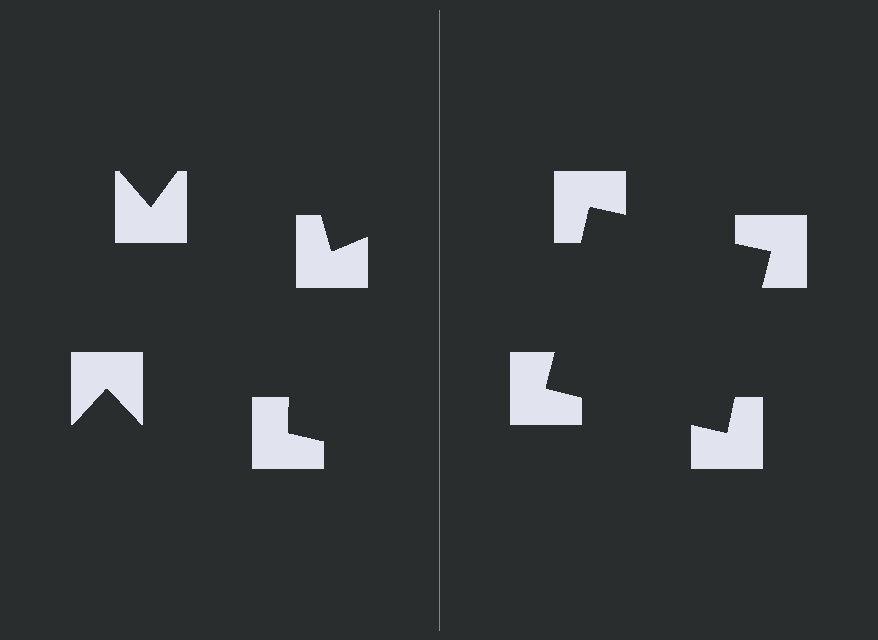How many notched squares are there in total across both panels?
8 — 4 on each side.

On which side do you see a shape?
An illusory square appears on the right side. On the left side the wedge cuts are rotated, so no coherent shape forms.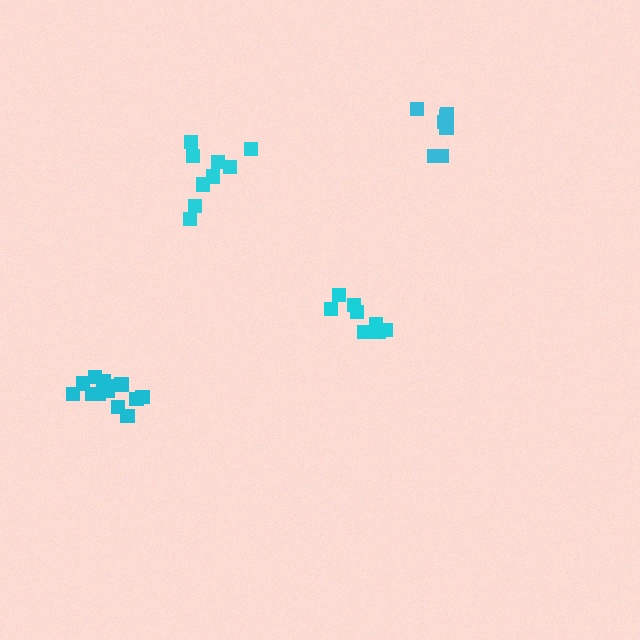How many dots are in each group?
Group 1: 9 dots, Group 2: 8 dots, Group 3: 13 dots, Group 4: 7 dots (37 total).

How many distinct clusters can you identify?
There are 4 distinct clusters.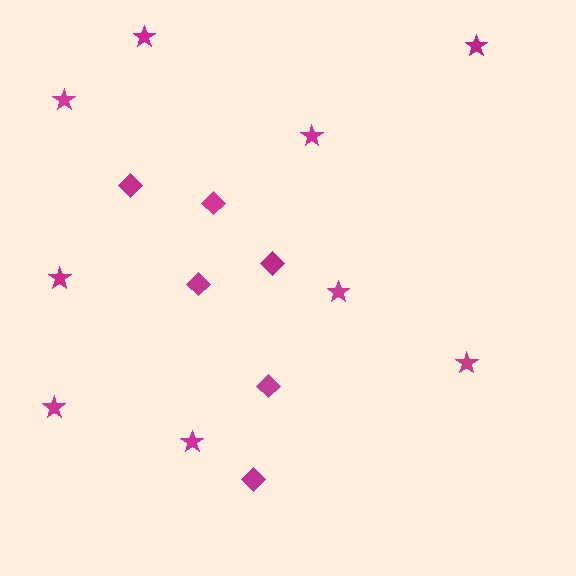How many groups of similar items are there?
There are 2 groups: one group of stars (9) and one group of diamonds (6).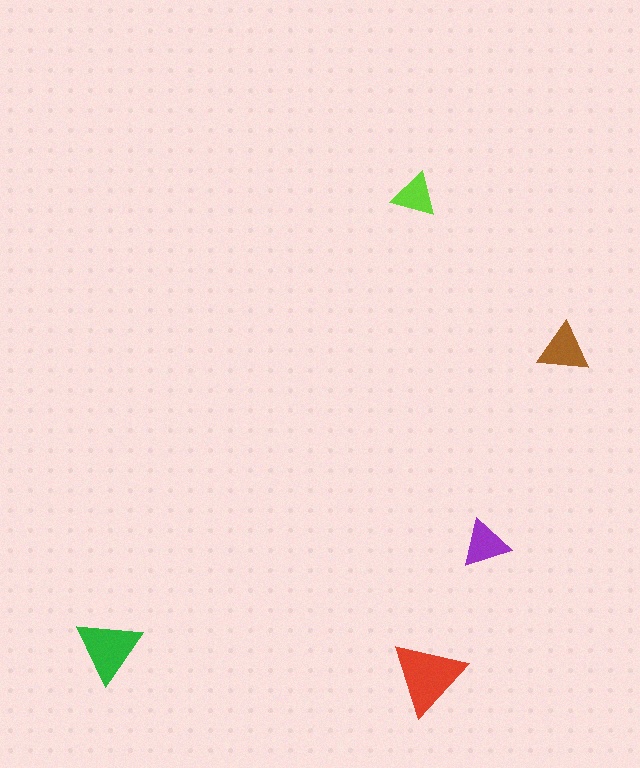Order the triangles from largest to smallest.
the red one, the green one, the brown one, the purple one, the lime one.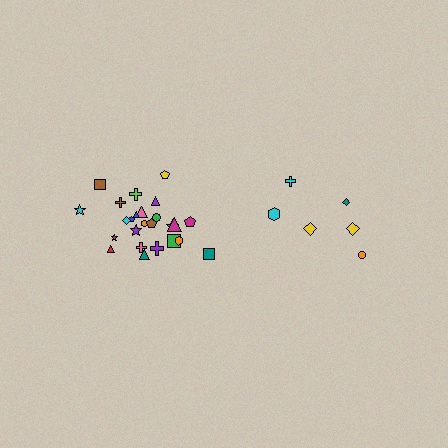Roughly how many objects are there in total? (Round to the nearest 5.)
Roughly 30 objects in total.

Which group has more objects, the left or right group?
The left group.